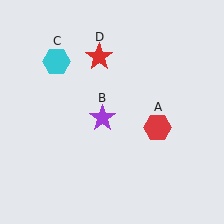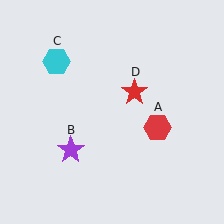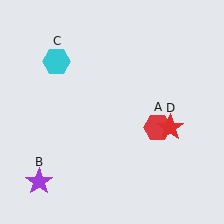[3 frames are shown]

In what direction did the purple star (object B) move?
The purple star (object B) moved down and to the left.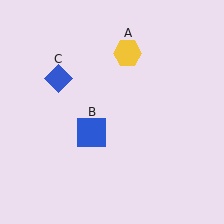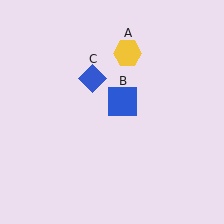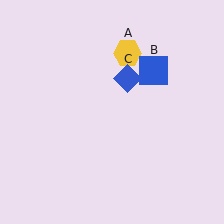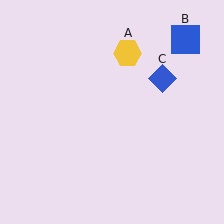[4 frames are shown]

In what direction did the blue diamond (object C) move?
The blue diamond (object C) moved right.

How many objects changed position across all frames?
2 objects changed position: blue square (object B), blue diamond (object C).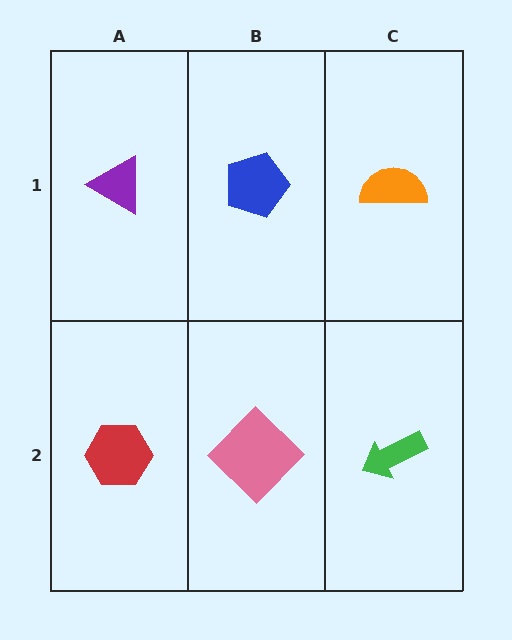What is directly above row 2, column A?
A purple triangle.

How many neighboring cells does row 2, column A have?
2.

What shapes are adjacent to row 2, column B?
A blue pentagon (row 1, column B), a red hexagon (row 2, column A), a green arrow (row 2, column C).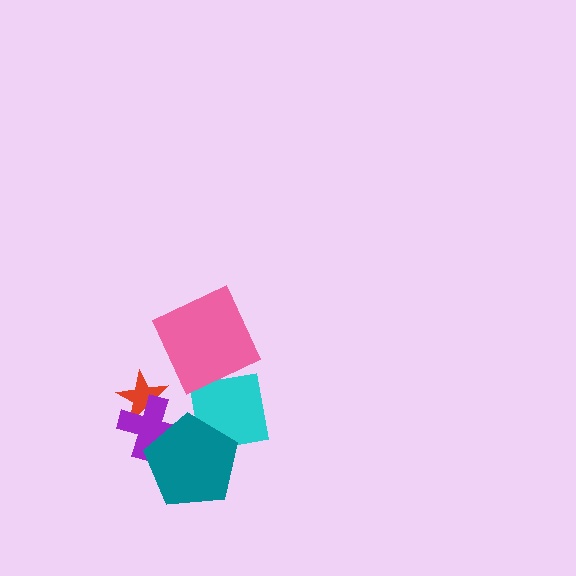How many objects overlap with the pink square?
1 object overlaps with the pink square.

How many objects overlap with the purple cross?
2 objects overlap with the purple cross.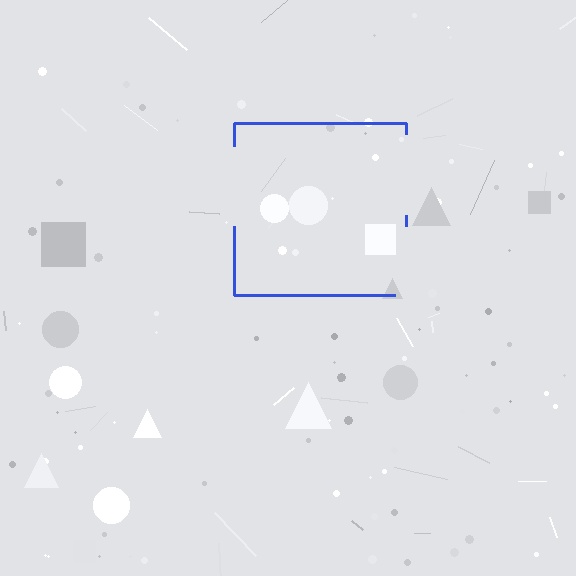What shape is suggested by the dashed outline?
The dashed outline suggests a square.